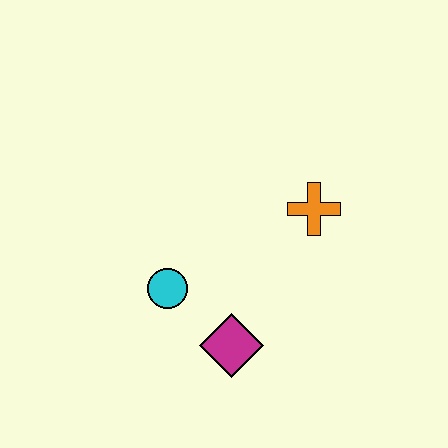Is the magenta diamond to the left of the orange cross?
Yes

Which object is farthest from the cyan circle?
The orange cross is farthest from the cyan circle.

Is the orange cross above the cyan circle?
Yes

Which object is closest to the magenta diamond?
The cyan circle is closest to the magenta diamond.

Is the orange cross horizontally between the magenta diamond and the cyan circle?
No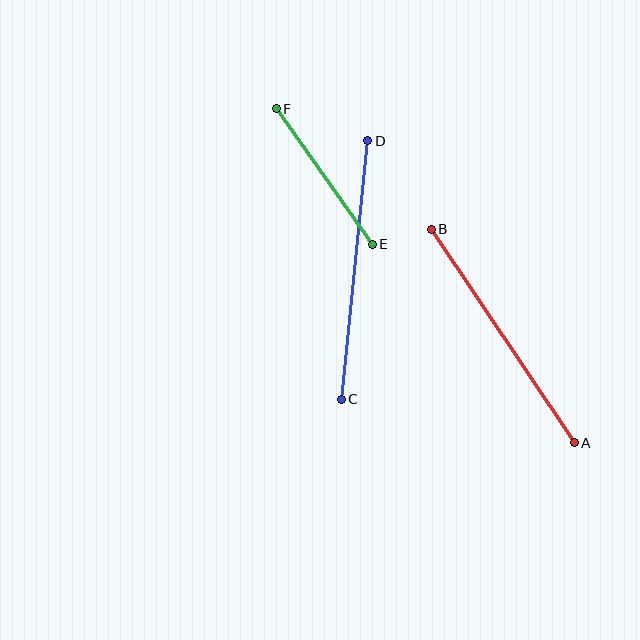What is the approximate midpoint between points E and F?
The midpoint is at approximately (324, 177) pixels.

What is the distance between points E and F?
The distance is approximately 166 pixels.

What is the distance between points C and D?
The distance is approximately 260 pixels.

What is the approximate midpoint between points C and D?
The midpoint is at approximately (354, 270) pixels.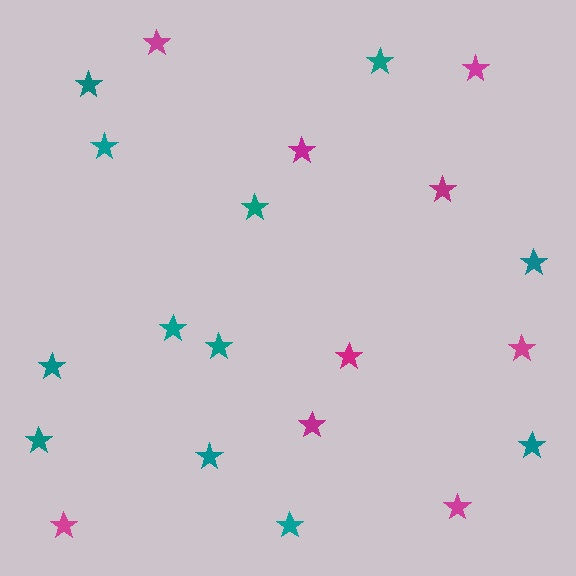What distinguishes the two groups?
There are 2 groups: one group of magenta stars (9) and one group of teal stars (12).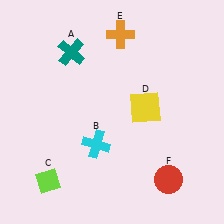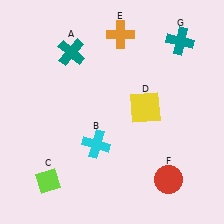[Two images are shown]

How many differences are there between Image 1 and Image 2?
There is 1 difference between the two images.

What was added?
A teal cross (G) was added in Image 2.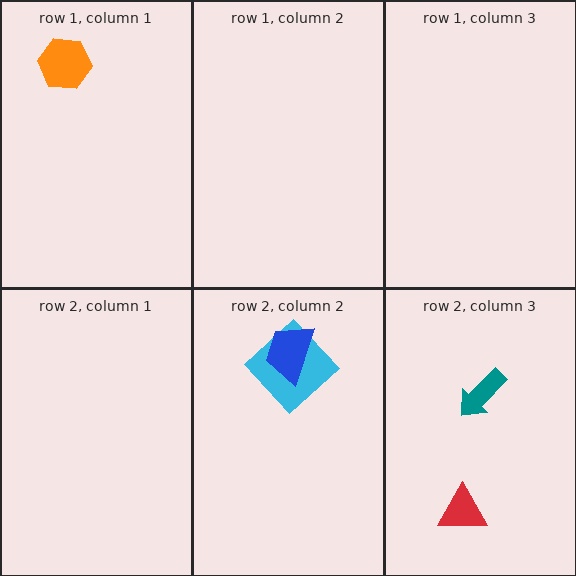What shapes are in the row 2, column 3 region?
The teal arrow, the red triangle.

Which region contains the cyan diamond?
The row 2, column 2 region.